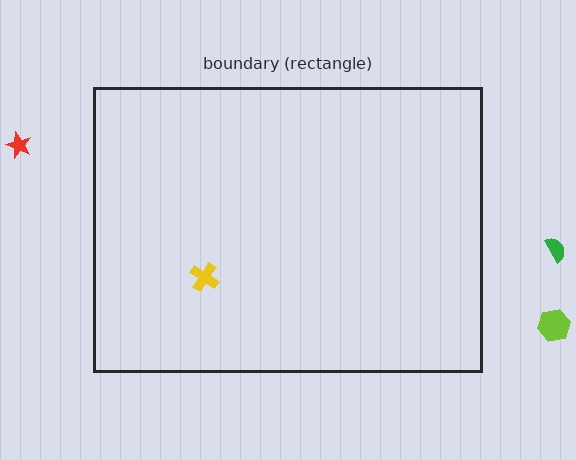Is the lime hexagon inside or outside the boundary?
Outside.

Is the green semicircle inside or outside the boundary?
Outside.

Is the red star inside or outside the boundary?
Outside.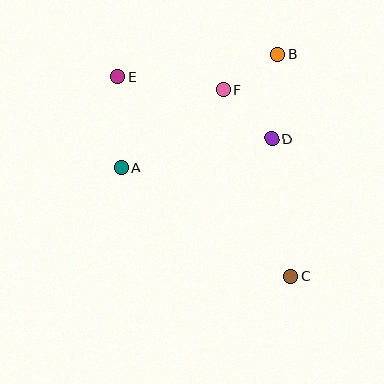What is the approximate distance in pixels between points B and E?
The distance between B and E is approximately 161 pixels.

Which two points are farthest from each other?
Points C and E are farthest from each other.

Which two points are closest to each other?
Points B and F are closest to each other.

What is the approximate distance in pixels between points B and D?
The distance between B and D is approximately 85 pixels.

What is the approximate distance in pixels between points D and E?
The distance between D and E is approximately 166 pixels.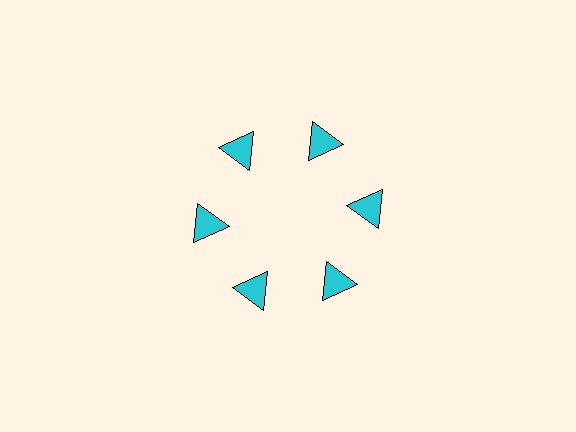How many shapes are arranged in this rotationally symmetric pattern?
There are 6 shapes, arranged in 6 groups of 1.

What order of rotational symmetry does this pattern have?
This pattern has 6-fold rotational symmetry.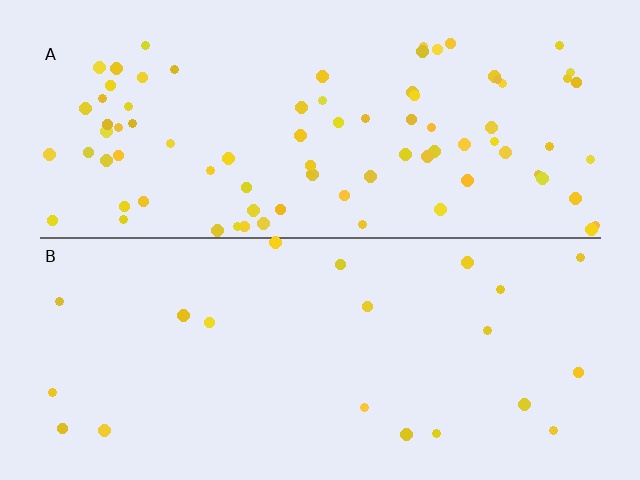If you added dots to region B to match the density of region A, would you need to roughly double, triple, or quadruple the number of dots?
Approximately quadruple.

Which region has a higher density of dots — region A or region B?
A (the top).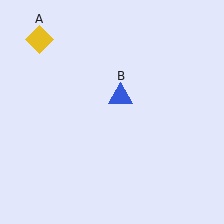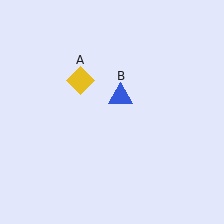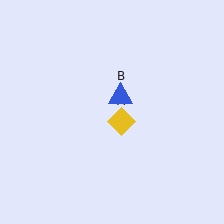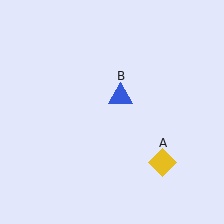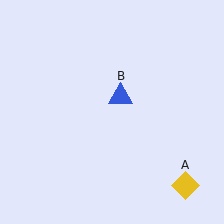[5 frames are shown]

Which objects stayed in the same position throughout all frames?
Blue triangle (object B) remained stationary.